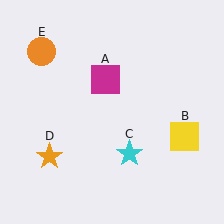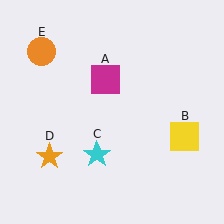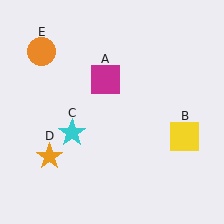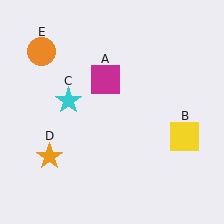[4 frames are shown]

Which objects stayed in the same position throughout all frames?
Magenta square (object A) and yellow square (object B) and orange star (object D) and orange circle (object E) remained stationary.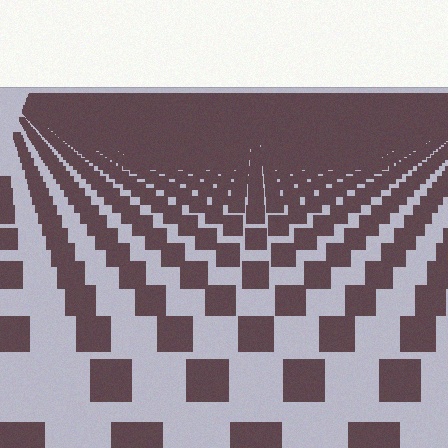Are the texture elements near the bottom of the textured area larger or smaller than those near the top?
Larger. Near the bottom, elements are closer to the viewer and appear at a bigger on-screen size.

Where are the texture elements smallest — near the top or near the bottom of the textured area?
Near the top.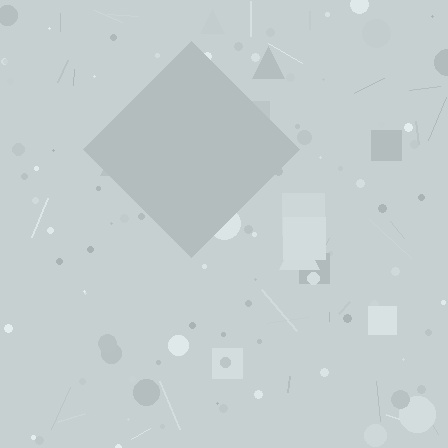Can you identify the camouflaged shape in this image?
The camouflaged shape is a diamond.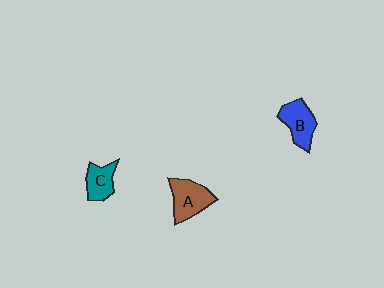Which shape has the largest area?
Shape A (brown).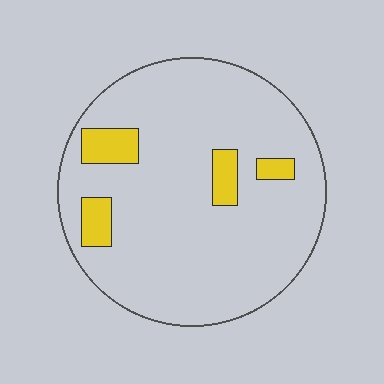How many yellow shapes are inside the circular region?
4.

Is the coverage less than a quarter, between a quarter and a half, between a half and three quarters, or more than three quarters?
Less than a quarter.